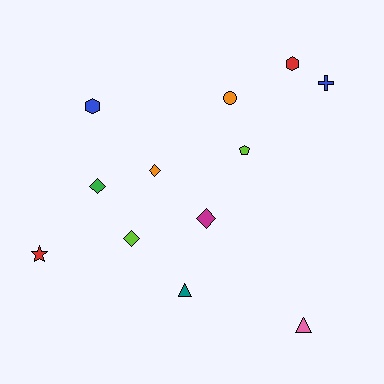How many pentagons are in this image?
There is 1 pentagon.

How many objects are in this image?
There are 12 objects.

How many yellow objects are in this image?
There are no yellow objects.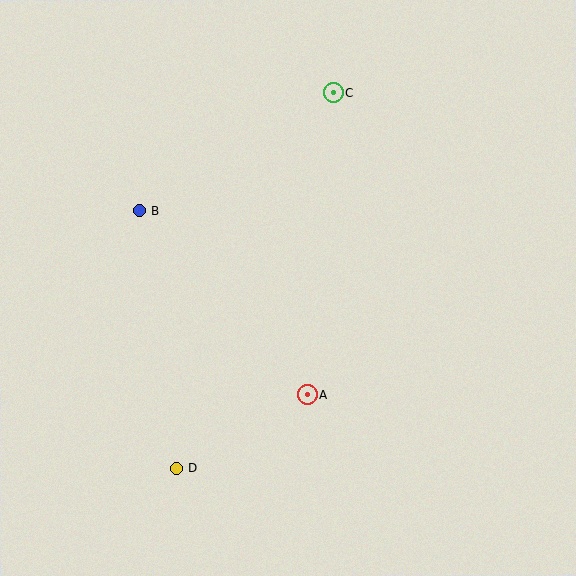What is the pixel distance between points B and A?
The distance between B and A is 249 pixels.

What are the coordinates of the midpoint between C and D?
The midpoint between C and D is at (255, 280).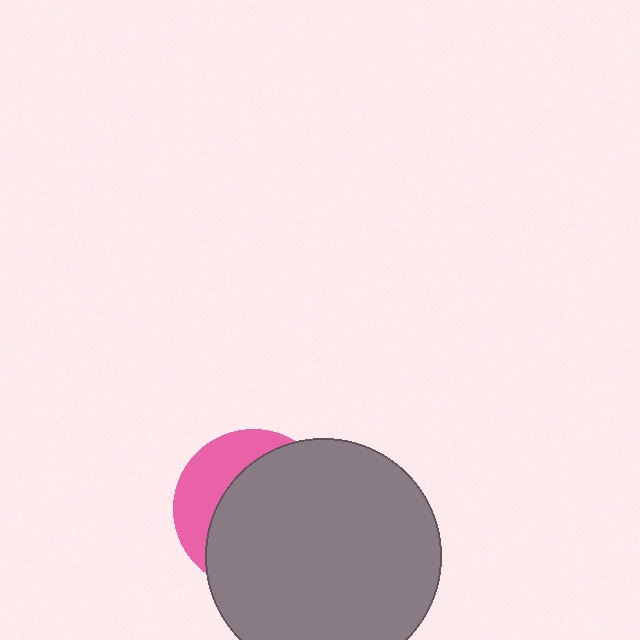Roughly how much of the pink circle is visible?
A small part of it is visible (roughly 31%).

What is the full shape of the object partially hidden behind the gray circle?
The partially hidden object is a pink circle.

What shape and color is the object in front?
The object in front is a gray circle.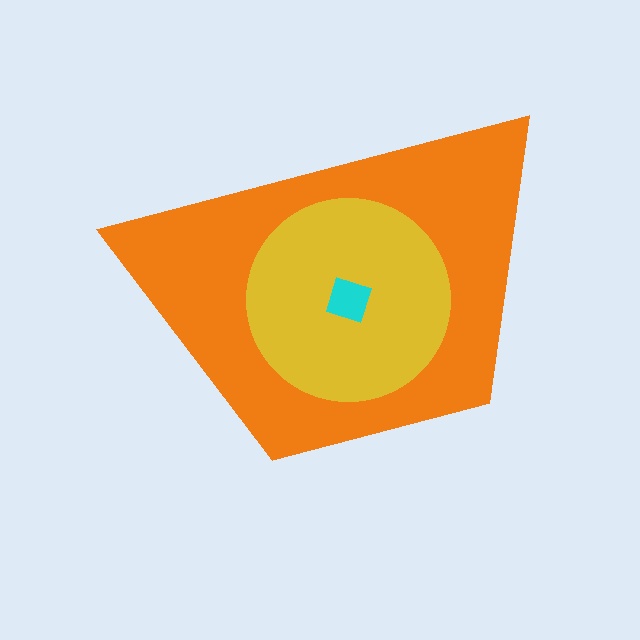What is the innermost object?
The cyan diamond.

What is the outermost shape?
The orange trapezoid.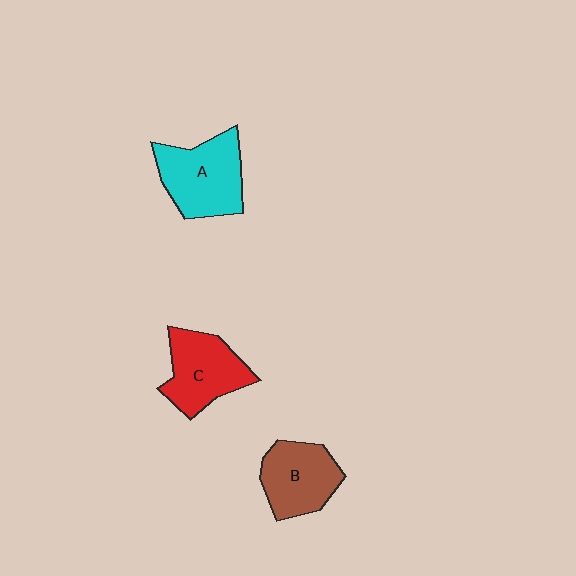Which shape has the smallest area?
Shape B (brown).